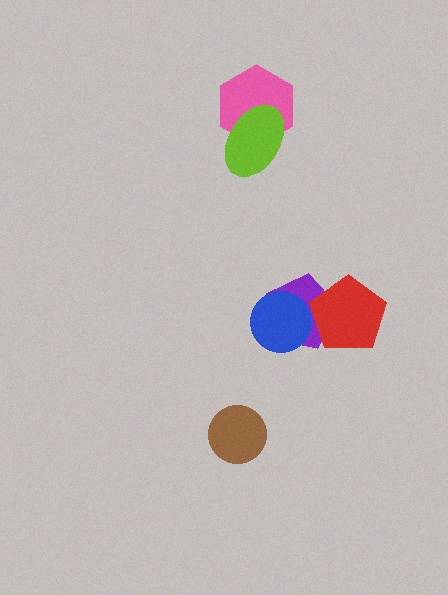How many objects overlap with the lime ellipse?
1 object overlaps with the lime ellipse.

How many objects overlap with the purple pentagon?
2 objects overlap with the purple pentagon.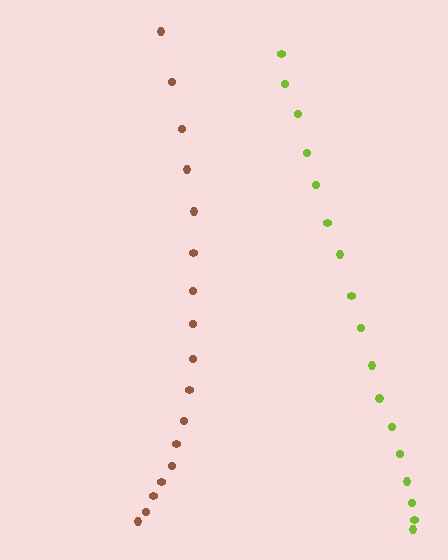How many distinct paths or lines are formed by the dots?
There are 2 distinct paths.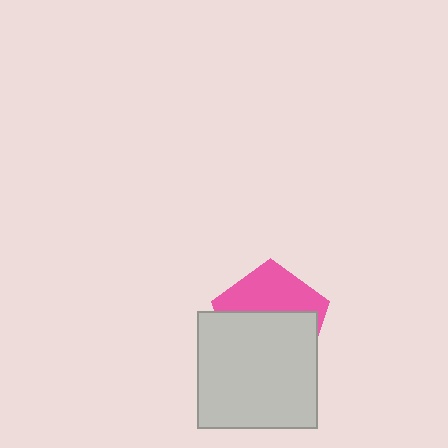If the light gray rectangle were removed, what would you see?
You would see the complete pink pentagon.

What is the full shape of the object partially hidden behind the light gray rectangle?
The partially hidden object is a pink pentagon.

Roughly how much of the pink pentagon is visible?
A small part of it is visible (roughly 41%).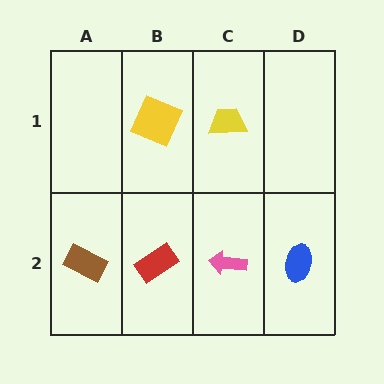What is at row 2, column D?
A blue ellipse.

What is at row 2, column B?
A red rectangle.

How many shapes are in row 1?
2 shapes.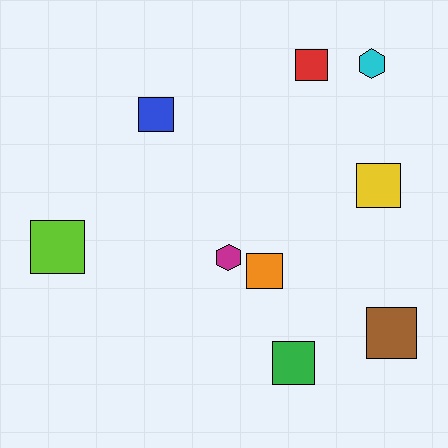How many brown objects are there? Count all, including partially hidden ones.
There is 1 brown object.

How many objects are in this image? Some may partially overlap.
There are 9 objects.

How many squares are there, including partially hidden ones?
There are 7 squares.